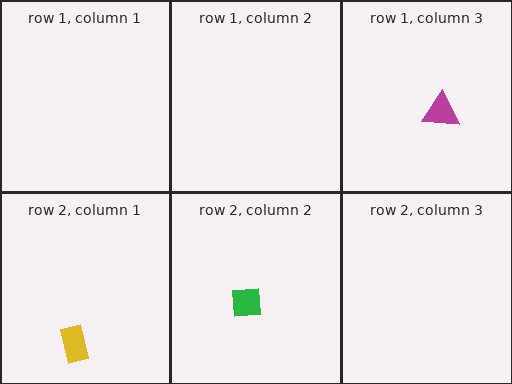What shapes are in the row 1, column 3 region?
The magenta triangle.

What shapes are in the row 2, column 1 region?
The yellow rectangle.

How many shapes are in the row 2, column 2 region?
1.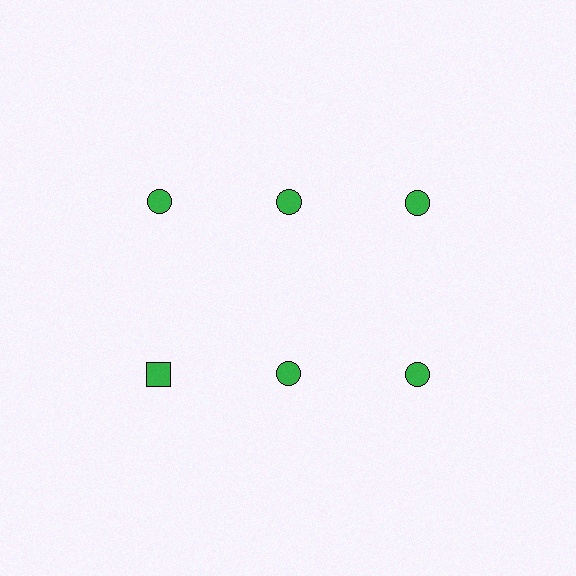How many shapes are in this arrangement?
There are 6 shapes arranged in a grid pattern.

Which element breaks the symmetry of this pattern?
The green square in the second row, leftmost column breaks the symmetry. All other shapes are green circles.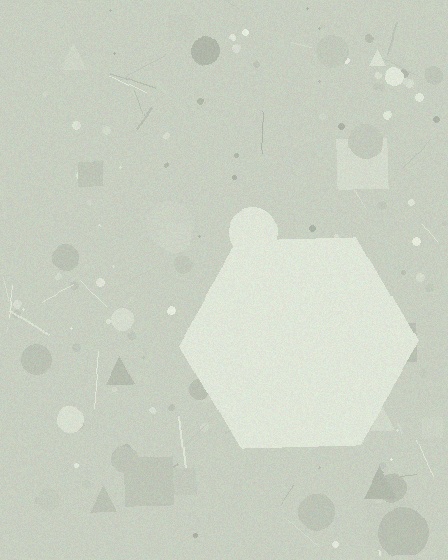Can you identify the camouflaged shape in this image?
The camouflaged shape is a hexagon.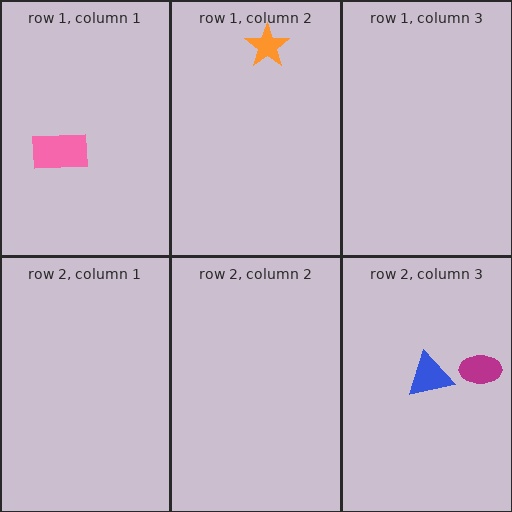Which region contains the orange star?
The row 1, column 2 region.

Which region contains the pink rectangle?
The row 1, column 1 region.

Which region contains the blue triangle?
The row 2, column 3 region.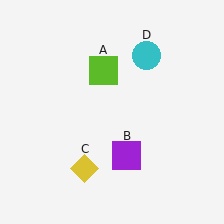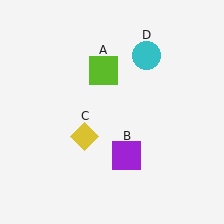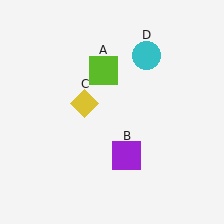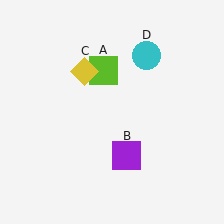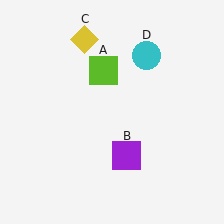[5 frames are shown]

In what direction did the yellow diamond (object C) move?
The yellow diamond (object C) moved up.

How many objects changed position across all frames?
1 object changed position: yellow diamond (object C).